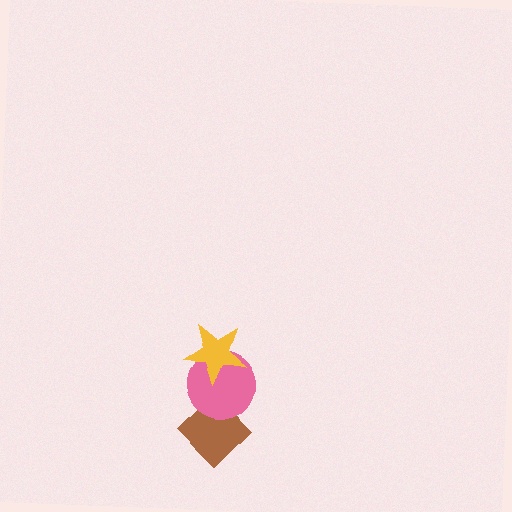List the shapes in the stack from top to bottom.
From top to bottom: the yellow star, the pink circle, the brown diamond.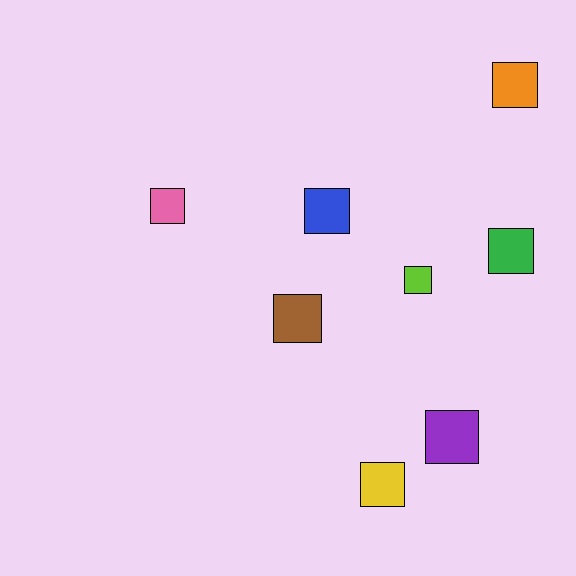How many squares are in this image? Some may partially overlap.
There are 8 squares.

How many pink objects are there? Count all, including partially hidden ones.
There is 1 pink object.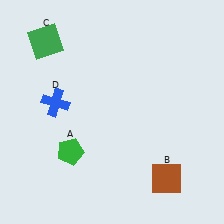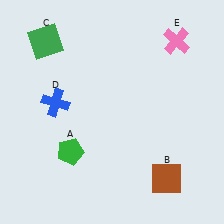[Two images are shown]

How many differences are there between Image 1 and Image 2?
There is 1 difference between the two images.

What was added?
A pink cross (E) was added in Image 2.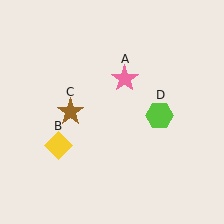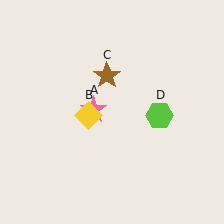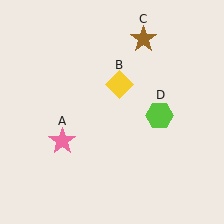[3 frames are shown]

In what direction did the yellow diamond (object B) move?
The yellow diamond (object B) moved up and to the right.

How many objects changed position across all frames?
3 objects changed position: pink star (object A), yellow diamond (object B), brown star (object C).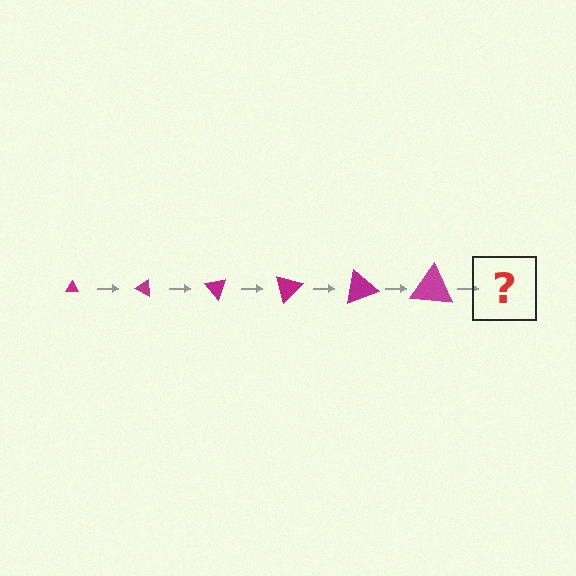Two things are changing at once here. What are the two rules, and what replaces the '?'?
The two rules are that the triangle grows larger each step and it rotates 25 degrees each step. The '?' should be a triangle, larger than the previous one and rotated 150 degrees from the start.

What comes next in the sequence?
The next element should be a triangle, larger than the previous one and rotated 150 degrees from the start.